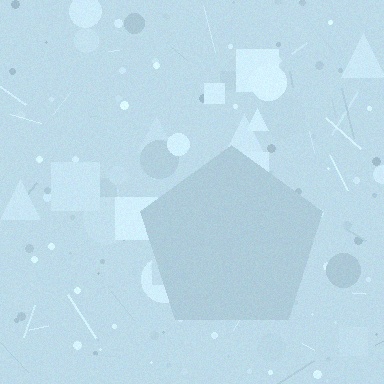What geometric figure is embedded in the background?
A pentagon is embedded in the background.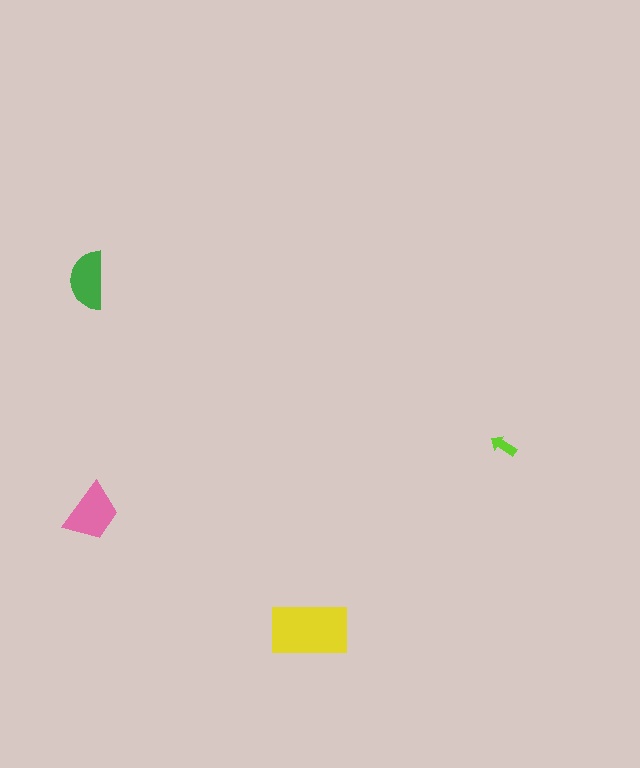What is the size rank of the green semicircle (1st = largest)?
3rd.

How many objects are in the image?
There are 4 objects in the image.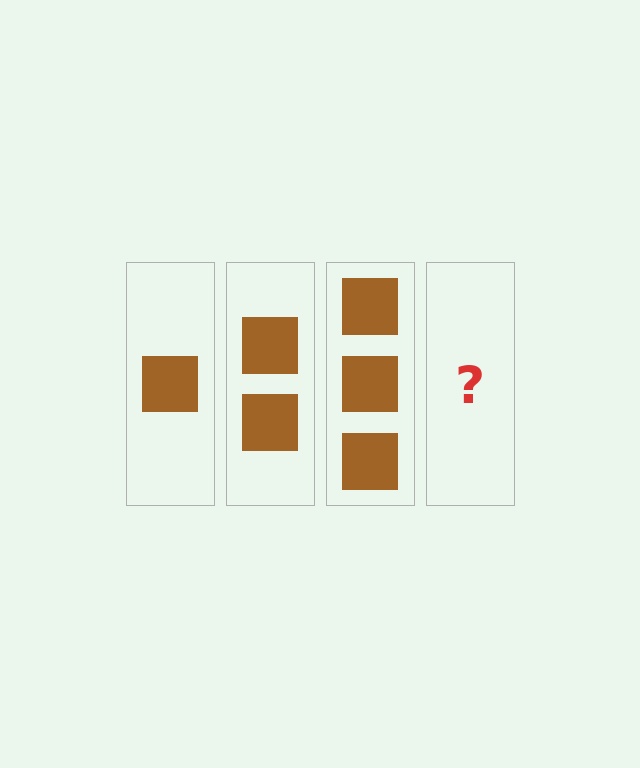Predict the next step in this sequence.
The next step is 4 squares.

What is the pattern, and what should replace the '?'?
The pattern is that each step adds one more square. The '?' should be 4 squares.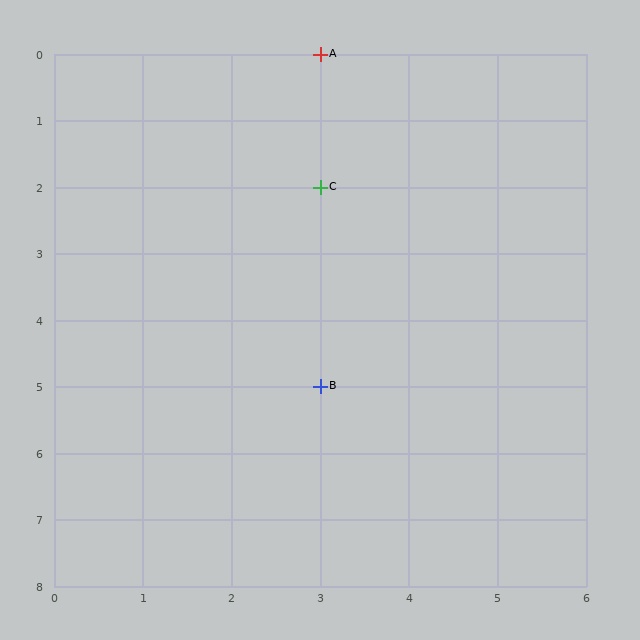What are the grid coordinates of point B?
Point B is at grid coordinates (3, 5).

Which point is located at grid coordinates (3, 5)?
Point B is at (3, 5).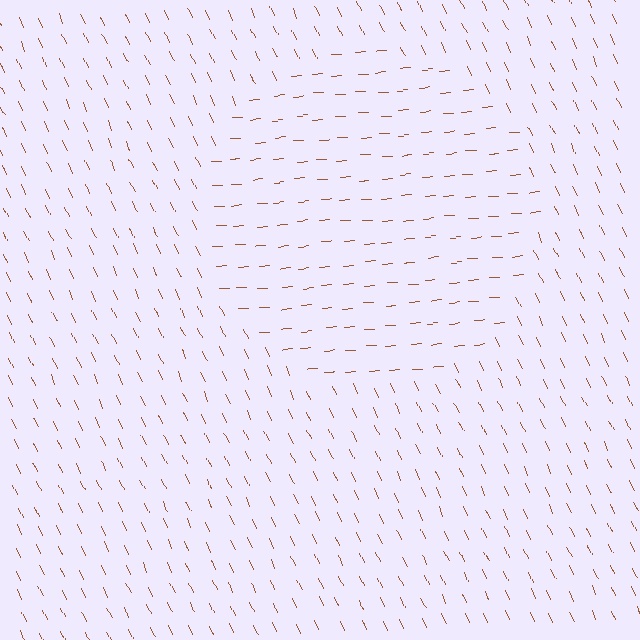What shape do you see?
I see a circle.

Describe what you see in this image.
The image is filled with small brown line segments. A circle region in the image has lines oriented differently from the surrounding lines, creating a visible texture boundary.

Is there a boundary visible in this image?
Yes, there is a texture boundary formed by a change in line orientation.